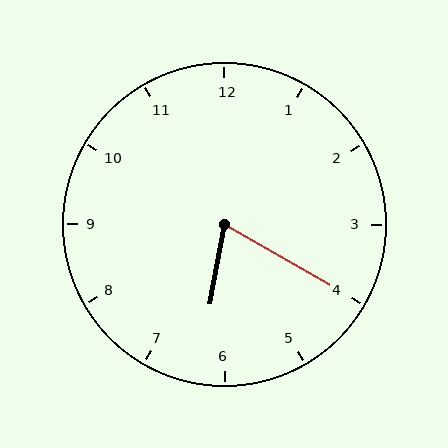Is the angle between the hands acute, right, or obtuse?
It is acute.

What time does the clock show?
6:20.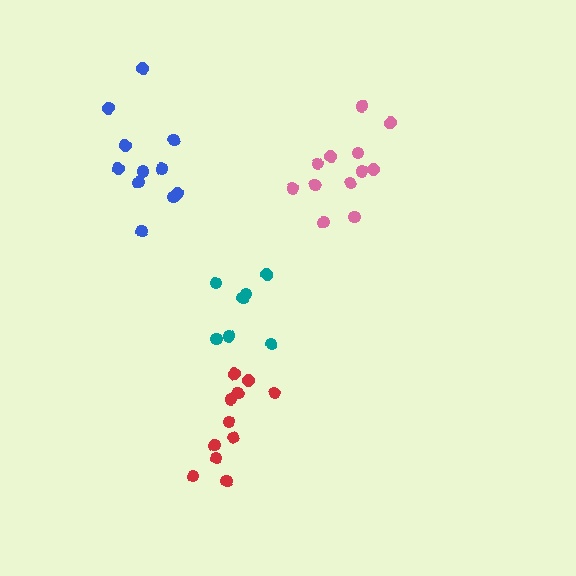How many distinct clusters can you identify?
There are 4 distinct clusters.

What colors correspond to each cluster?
The clusters are colored: pink, teal, red, blue.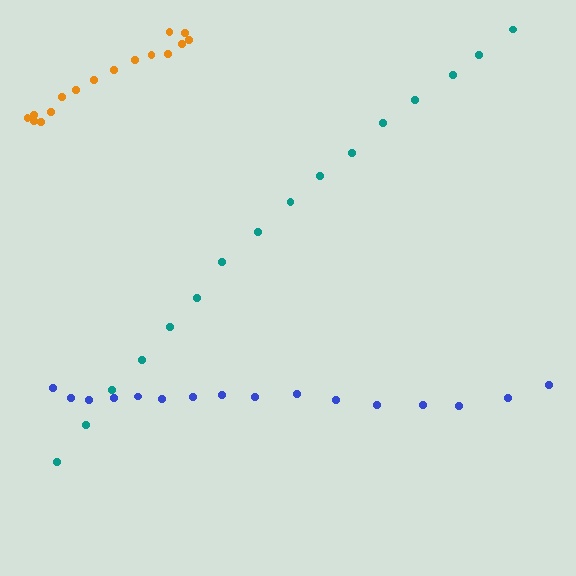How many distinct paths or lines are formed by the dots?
There are 3 distinct paths.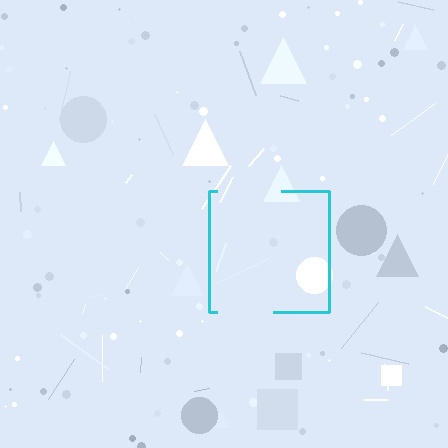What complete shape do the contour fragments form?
The contour fragments form a square.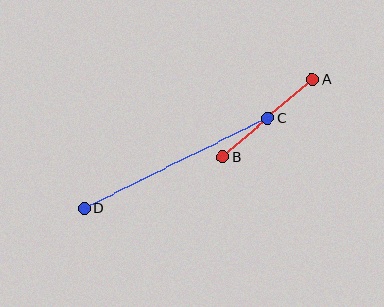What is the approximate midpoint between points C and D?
The midpoint is at approximately (176, 163) pixels.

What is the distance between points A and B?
The distance is approximately 119 pixels.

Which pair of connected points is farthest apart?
Points C and D are farthest apart.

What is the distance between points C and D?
The distance is approximately 205 pixels.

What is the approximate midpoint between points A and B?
The midpoint is at approximately (268, 118) pixels.